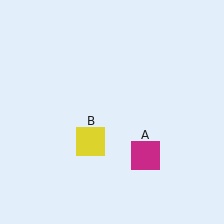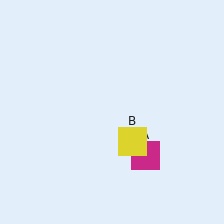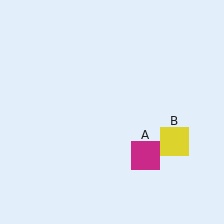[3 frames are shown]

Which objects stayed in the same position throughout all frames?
Magenta square (object A) remained stationary.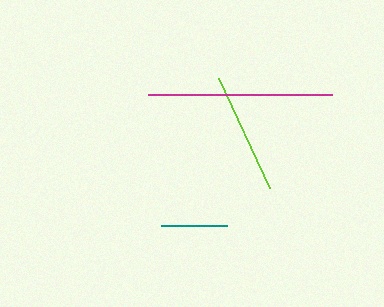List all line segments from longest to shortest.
From longest to shortest: magenta, lime, teal.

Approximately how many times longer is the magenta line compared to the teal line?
The magenta line is approximately 2.8 times the length of the teal line.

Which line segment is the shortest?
The teal line is the shortest at approximately 66 pixels.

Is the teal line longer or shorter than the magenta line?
The magenta line is longer than the teal line.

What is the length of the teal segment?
The teal segment is approximately 66 pixels long.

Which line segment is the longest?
The magenta line is the longest at approximately 184 pixels.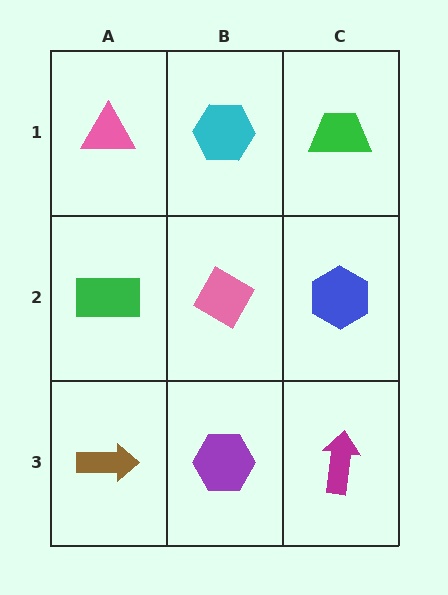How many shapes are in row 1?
3 shapes.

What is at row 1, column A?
A pink triangle.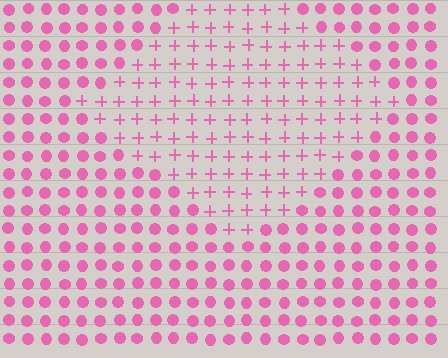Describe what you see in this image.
The image is filled with small pink elements arranged in a uniform grid. A diamond-shaped region contains plus signs, while the surrounding area contains circles. The boundary is defined purely by the change in element shape.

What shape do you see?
I see a diamond.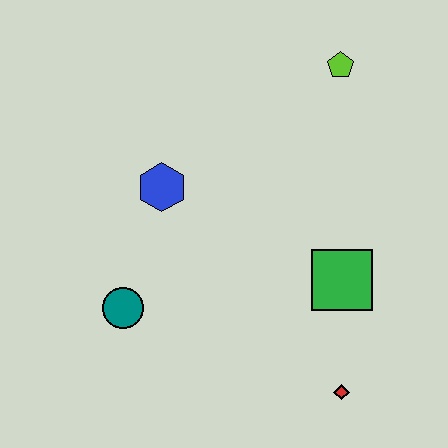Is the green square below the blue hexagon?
Yes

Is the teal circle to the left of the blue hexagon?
Yes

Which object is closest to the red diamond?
The green square is closest to the red diamond.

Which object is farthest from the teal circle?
The lime pentagon is farthest from the teal circle.